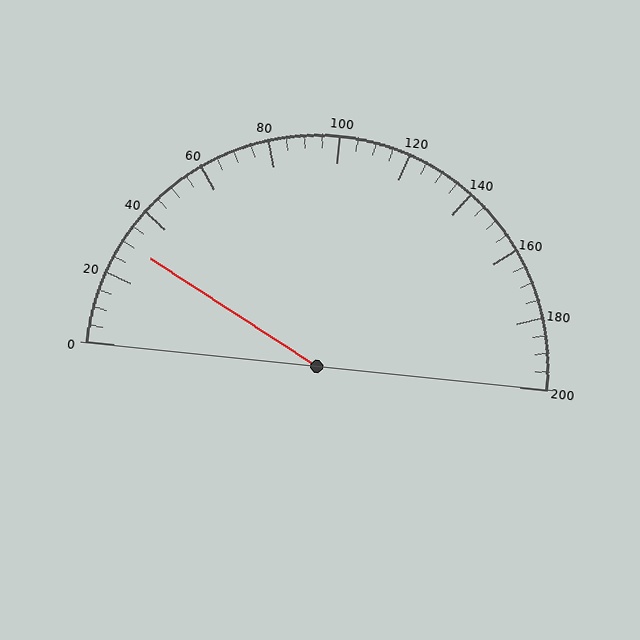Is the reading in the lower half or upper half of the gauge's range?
The reading is in the lower half of the range (0 to 200).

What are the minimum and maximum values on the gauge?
The gauge ranges from 0 to 200.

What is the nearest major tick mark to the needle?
The nearest major tick mark is 40.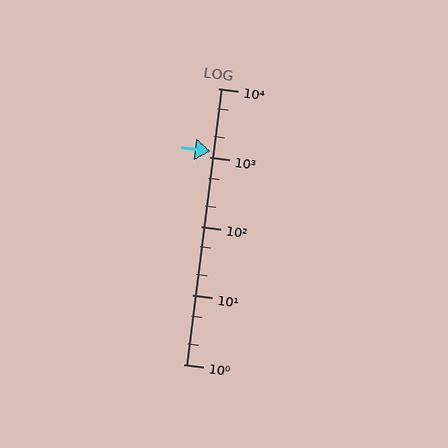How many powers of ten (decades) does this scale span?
The scale spans 4 decades, from 1 to 10000.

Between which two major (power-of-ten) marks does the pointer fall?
The pointer is between 1000 and 10000.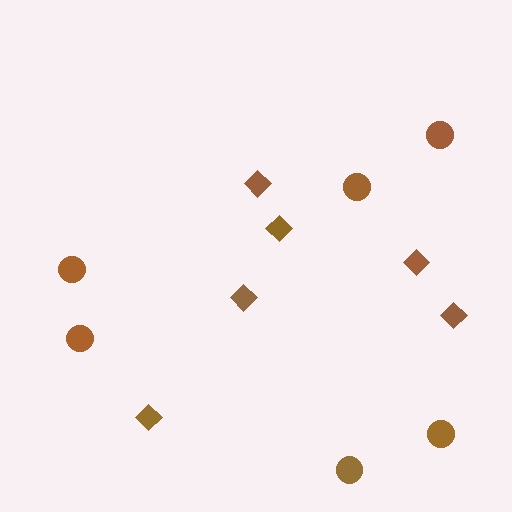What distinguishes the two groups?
There are 2 groups: one group of circles (6) and one group of diamonds (6).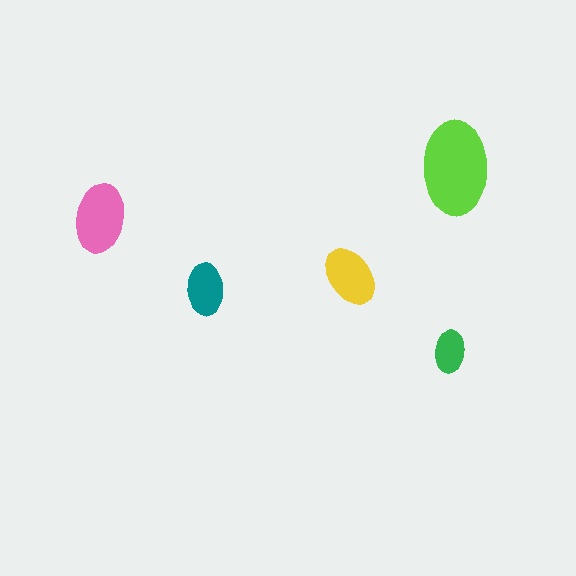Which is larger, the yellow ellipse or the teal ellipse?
The yellow one.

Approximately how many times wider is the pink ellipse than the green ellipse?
About 1.5 times wider.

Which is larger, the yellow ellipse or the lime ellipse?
The lime one.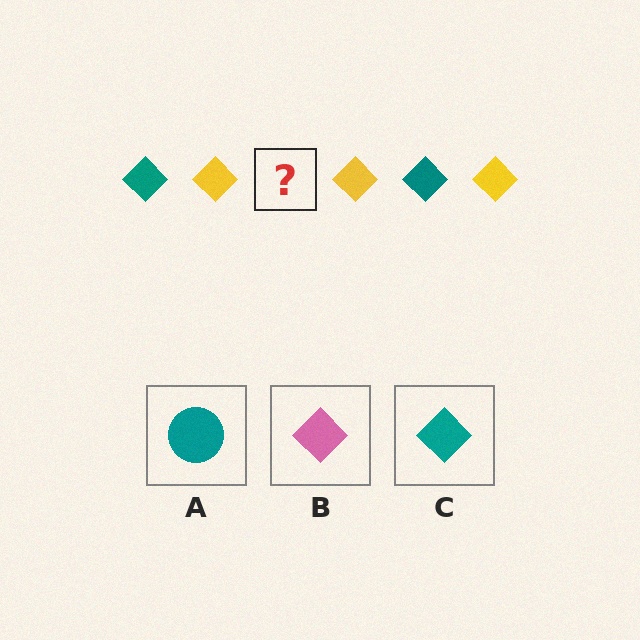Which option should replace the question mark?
Option C.